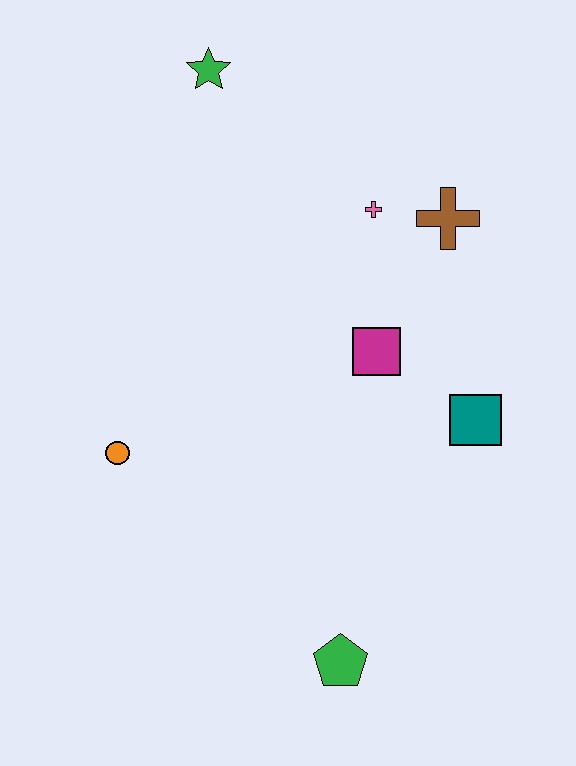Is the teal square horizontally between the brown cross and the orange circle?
No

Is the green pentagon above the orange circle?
No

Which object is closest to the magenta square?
The teal square is closest to the magenta square.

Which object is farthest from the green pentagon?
The green star is farthest from the green pentagon.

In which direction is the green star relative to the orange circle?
The green star is above the orange circle.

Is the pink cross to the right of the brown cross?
No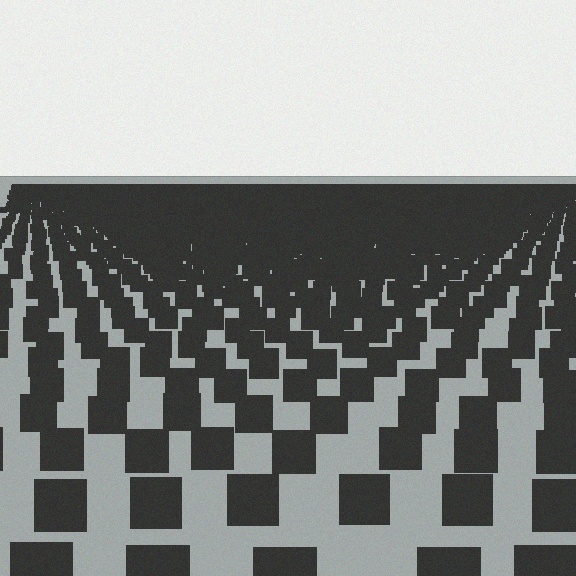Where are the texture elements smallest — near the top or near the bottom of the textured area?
Near the top.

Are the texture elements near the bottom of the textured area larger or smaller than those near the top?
Larger. Near the bottom, elements are closer to the viewer and appear at a bigger on-screen size.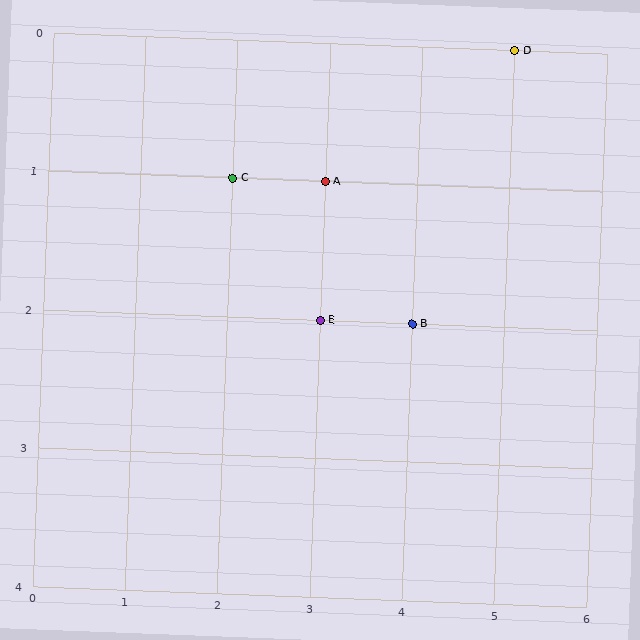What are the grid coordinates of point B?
Point B is at grid coordinates (4, 2).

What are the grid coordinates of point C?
Point C is at grid coordinates (2, 1).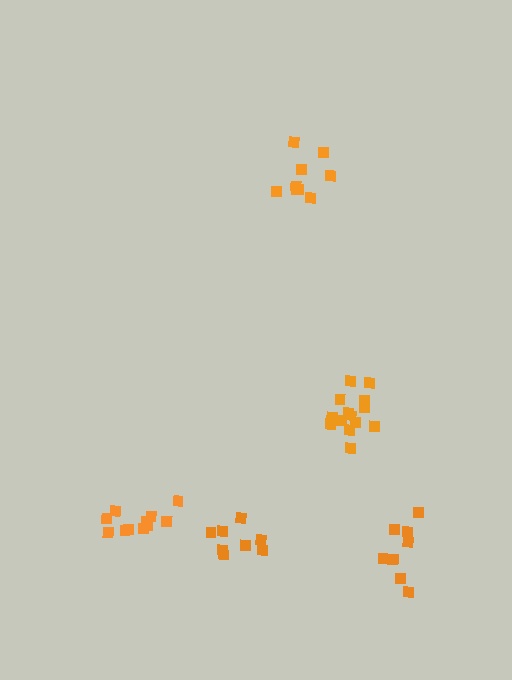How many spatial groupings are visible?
There are 5 spatial groupings.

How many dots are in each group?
Group 1: 14 dots, Group 2: 9 dots, Group 3: 8 dots, Group 4: 11 dots, Group 5: 8 dots (50 total).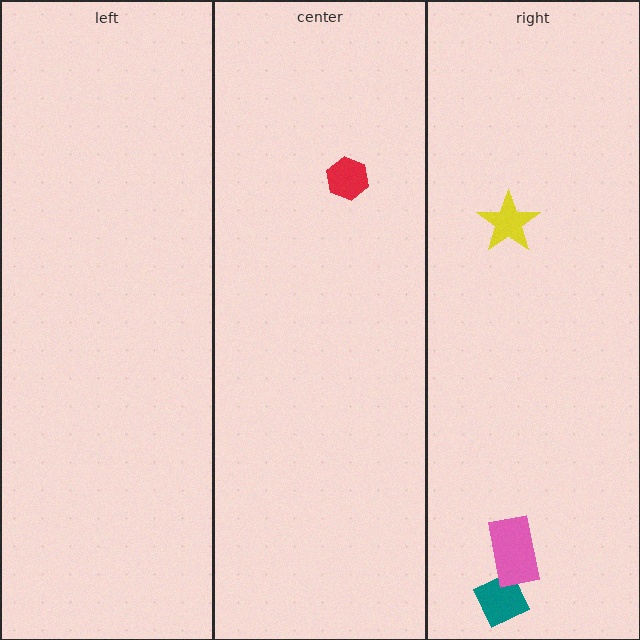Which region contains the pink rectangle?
The right region.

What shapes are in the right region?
The teal diamond, the pink rectangle, the yellow star.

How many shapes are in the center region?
1.